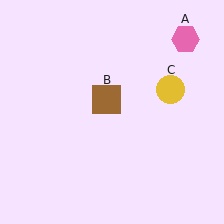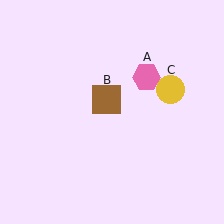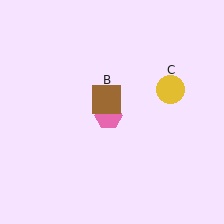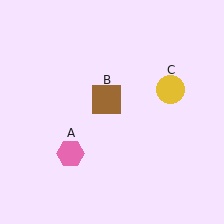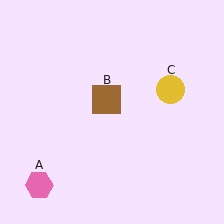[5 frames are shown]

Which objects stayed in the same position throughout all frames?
Brown square (object B) and yellow circle (object C) remained stationary.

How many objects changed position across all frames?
1 object changed position: pink hexagon (object A).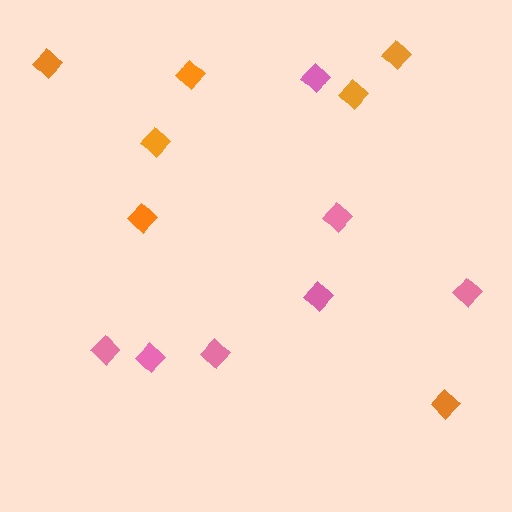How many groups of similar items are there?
There are 2 groups: one group of orange diamonds (7) and one group of pink diamonds (7).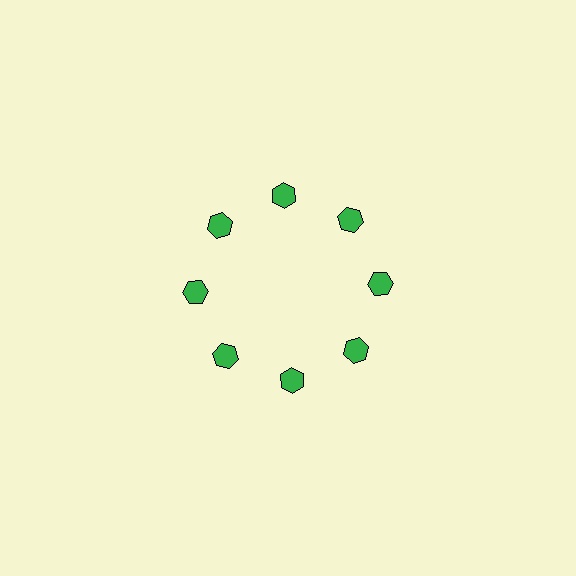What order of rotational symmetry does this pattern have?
This pattern has 8-fold rotational symmetry.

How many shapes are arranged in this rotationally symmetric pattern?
There are 8 shapes, arranged in 8 groups of 1.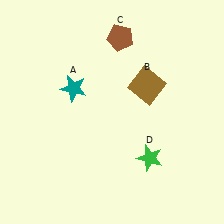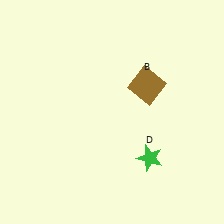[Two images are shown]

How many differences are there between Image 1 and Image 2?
There are 2 differences between the two images.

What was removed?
The teal star (A), the brown pentagon (C) were removed in Image 2.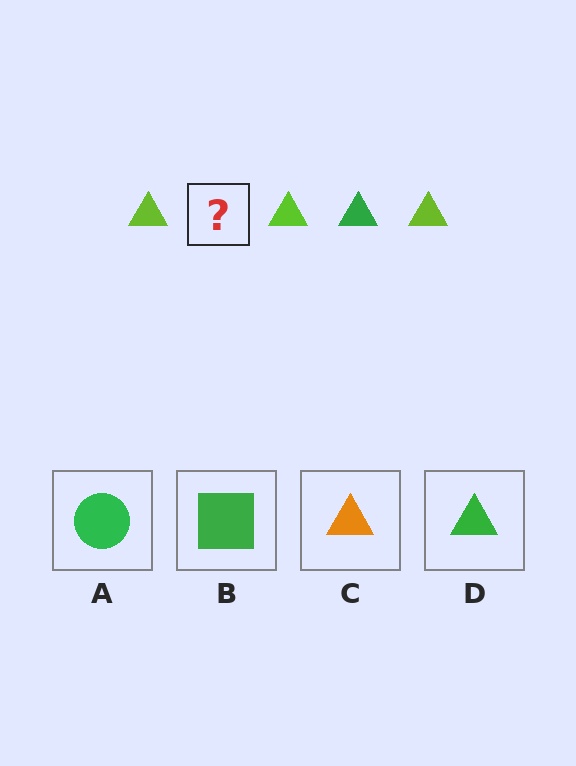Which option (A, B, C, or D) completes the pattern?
D.